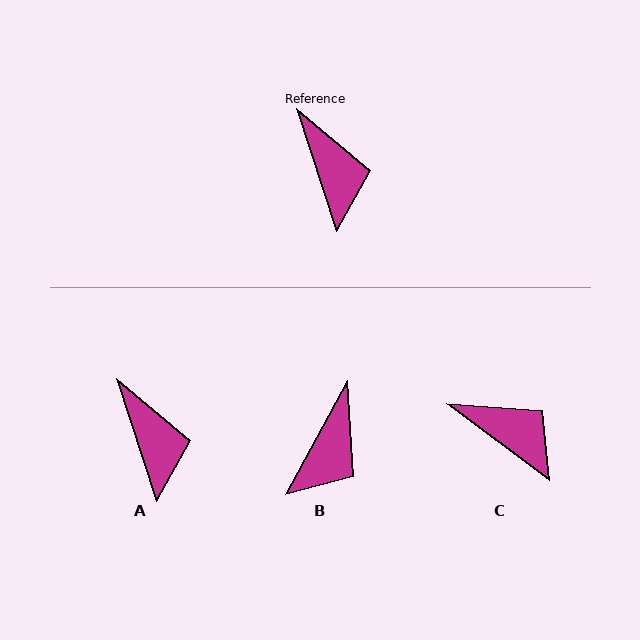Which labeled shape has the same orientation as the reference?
A.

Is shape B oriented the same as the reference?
No, it is off by about 46 degrees.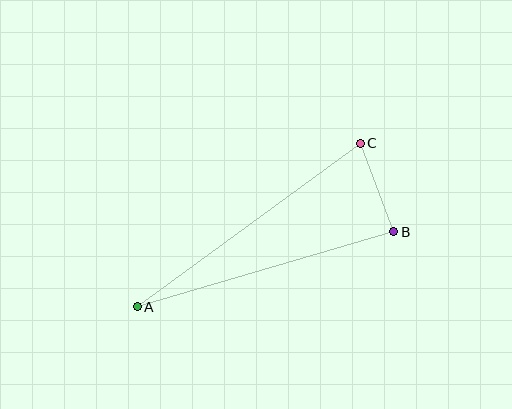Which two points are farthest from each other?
Points A and C are farthest from each other.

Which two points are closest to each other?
Points B and C are closest to each other.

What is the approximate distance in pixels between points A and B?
The distance between A and B is approximately 267 pixels.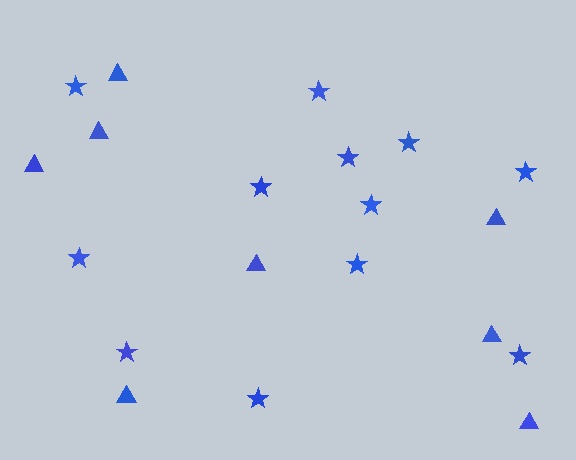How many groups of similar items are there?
There are 2 groups: one group of triangles (8) and one group of stars (12).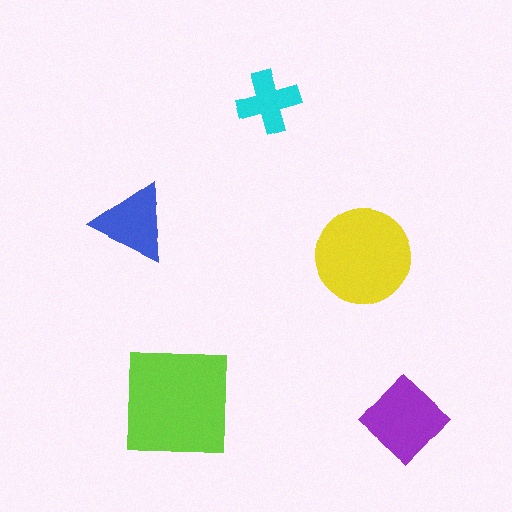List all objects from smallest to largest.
The cyan cross, the blue triangle, the purple diamond, the yellow circle, the lime square.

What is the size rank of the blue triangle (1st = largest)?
4th.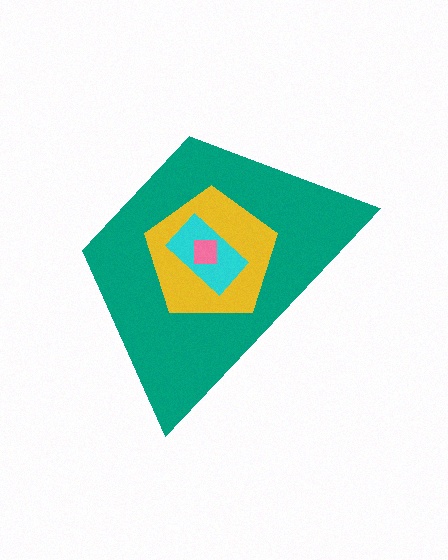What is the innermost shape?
The pink square.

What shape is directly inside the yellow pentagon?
The cyan rectangle.